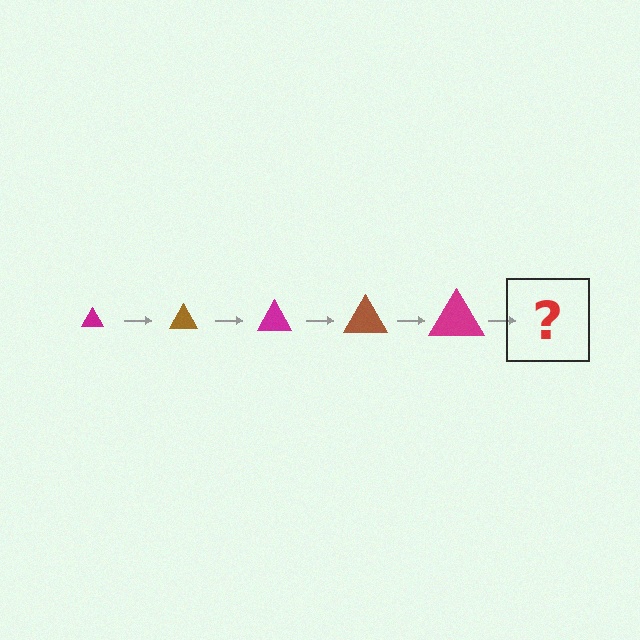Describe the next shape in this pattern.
It should be a brown triangle, larger than the previous one.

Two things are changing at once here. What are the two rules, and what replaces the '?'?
The two rules are that the triangle grows larger each step and the color cycles through magenta and brown. The '?' should be a brown triangle, larger than the previous one.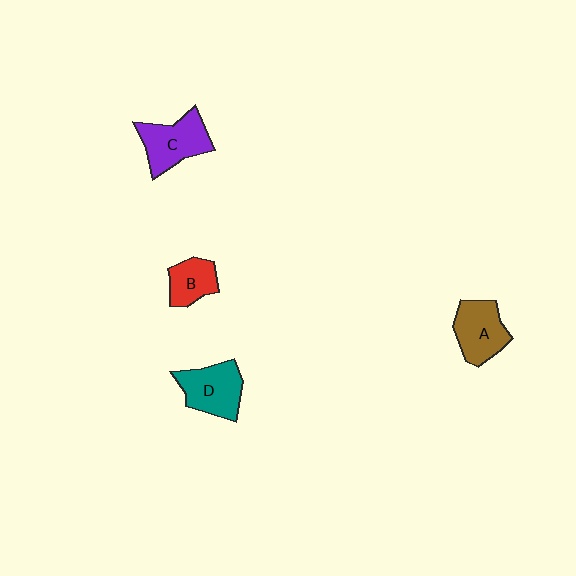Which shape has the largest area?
Shape C (purple).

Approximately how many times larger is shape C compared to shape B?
Approximately 1.5 times.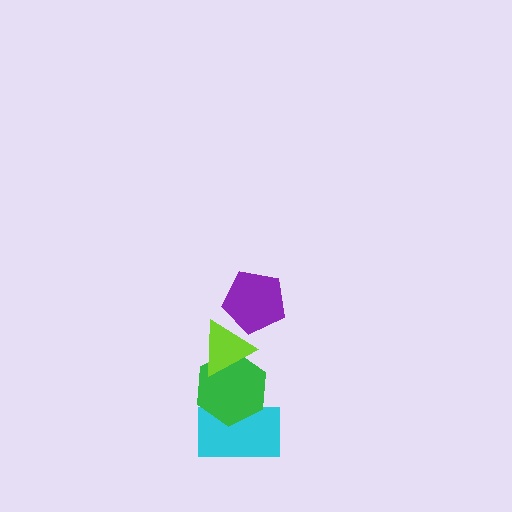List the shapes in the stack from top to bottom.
From top to bottom: the purple pentagon, the lime triangle, the green hexagon, the cyan rectangle.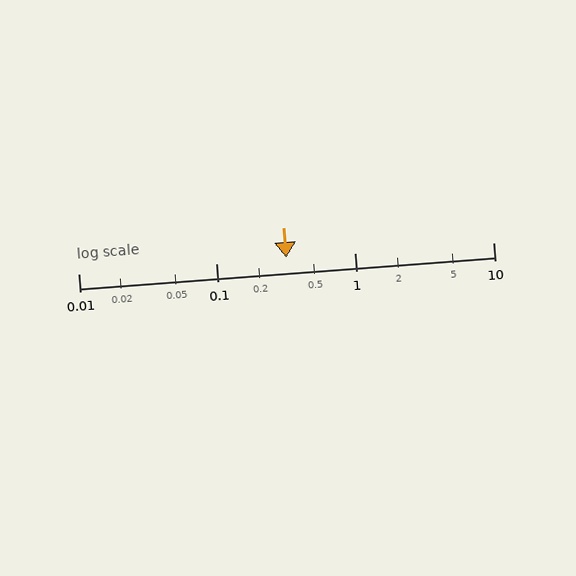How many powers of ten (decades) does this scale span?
The scale spans 3 decades, from 0.01 to 10.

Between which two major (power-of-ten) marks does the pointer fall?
The pointer is between 0.1 and 1.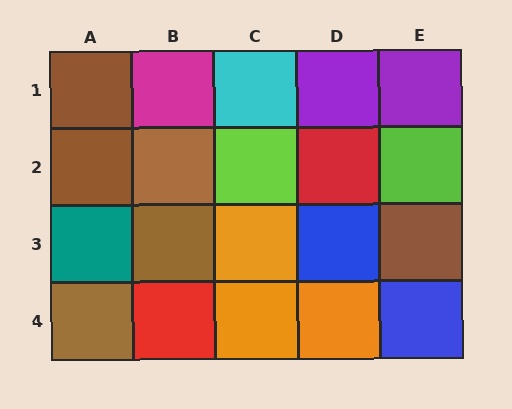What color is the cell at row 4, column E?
Blue.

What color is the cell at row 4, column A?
Brown.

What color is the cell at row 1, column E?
Purple.